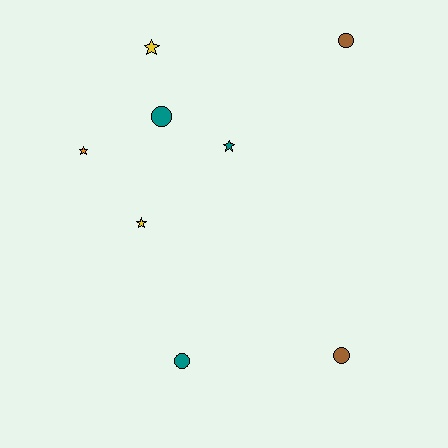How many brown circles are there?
There are 2 brown circles.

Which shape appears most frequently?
Star, with 4 objects.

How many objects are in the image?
There are 8 objects.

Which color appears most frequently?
Teal, with 3 objects.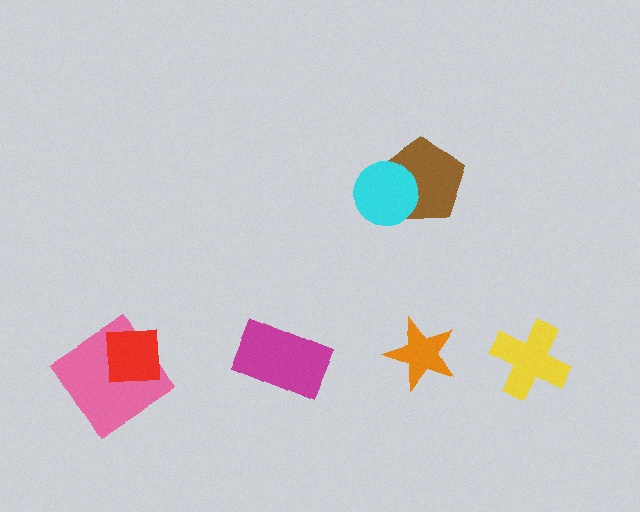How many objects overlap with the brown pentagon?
1 object overlaps with the brown pentagon.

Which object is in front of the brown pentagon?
The cyan circle is in front of the brown pentagon.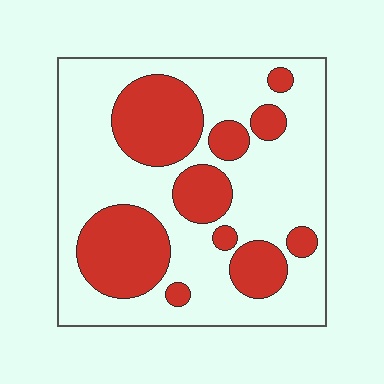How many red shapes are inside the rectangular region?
10.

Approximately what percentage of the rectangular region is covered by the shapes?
Approximately 35%.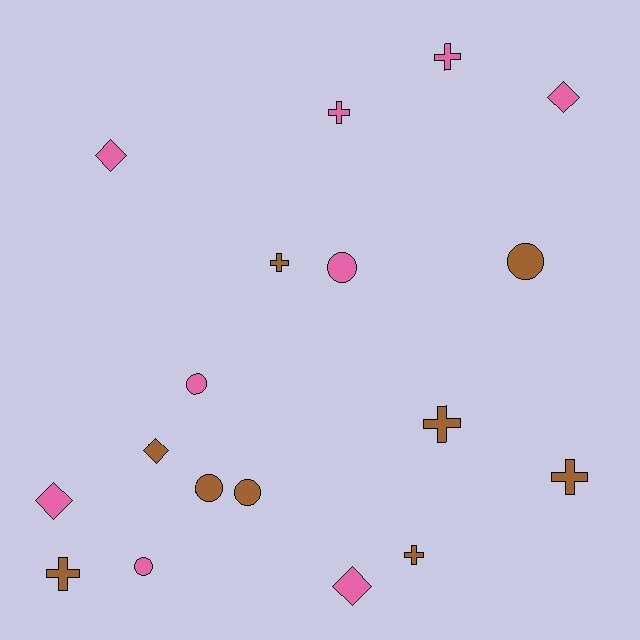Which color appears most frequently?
Pink, with 9 objects.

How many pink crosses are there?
There are 2 pink crosses.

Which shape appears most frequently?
Cross, with 7 objects.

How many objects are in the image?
There are 18 objects.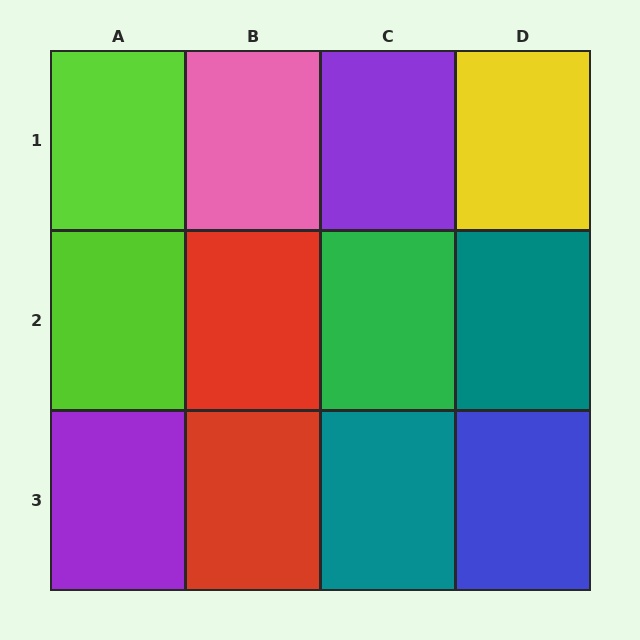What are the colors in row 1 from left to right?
Lime, pink, purple, yellow.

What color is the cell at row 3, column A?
Purple.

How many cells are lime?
2 cells are lime.